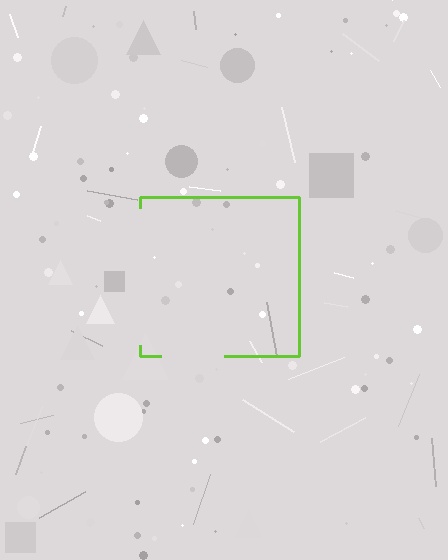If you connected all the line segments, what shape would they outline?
They would outline a square.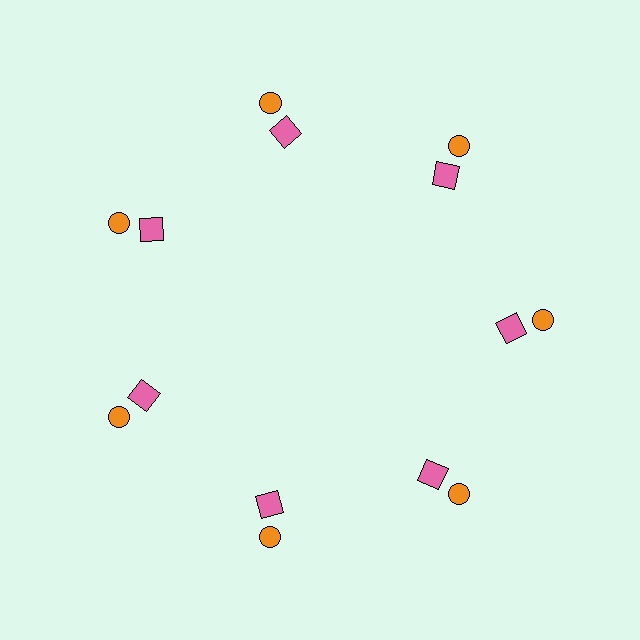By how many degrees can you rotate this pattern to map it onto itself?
The pattern maps onto itself every 51 degrees of rotation.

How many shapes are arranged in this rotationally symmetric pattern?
There are 14 shapes, arranged in 7 groups of 2.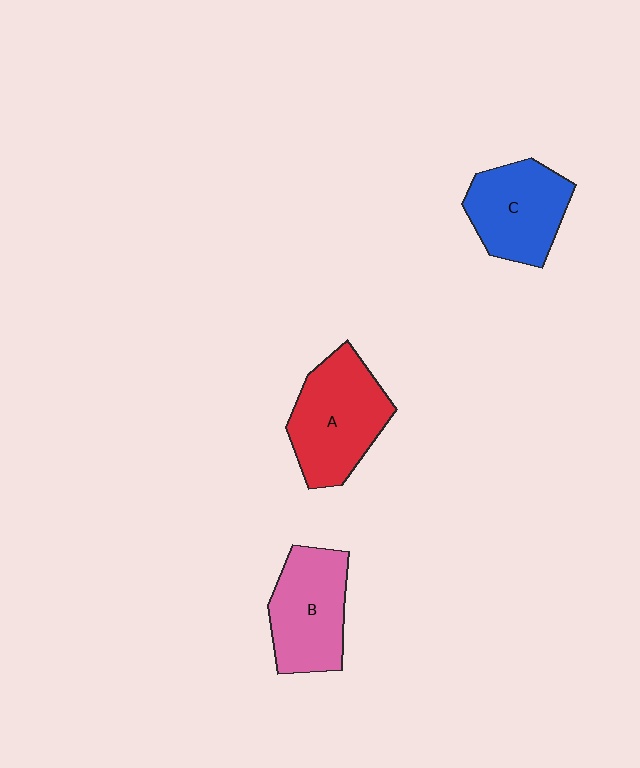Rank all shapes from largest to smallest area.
From largest to smallest: A (red), B (pink), C (blue).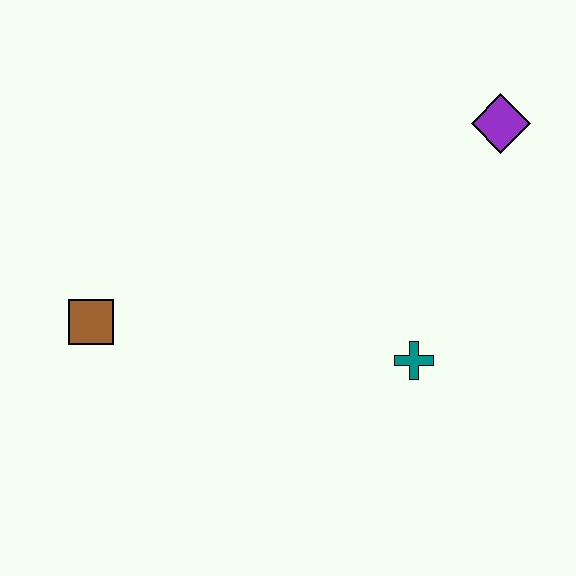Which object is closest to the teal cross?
The purple diamond is closest to the teal cross.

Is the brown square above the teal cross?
Yes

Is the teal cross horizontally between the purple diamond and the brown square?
Yes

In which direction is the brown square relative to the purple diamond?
The brown square is to the left of the purple diamond.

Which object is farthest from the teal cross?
The brown square is farthest from the teal cross.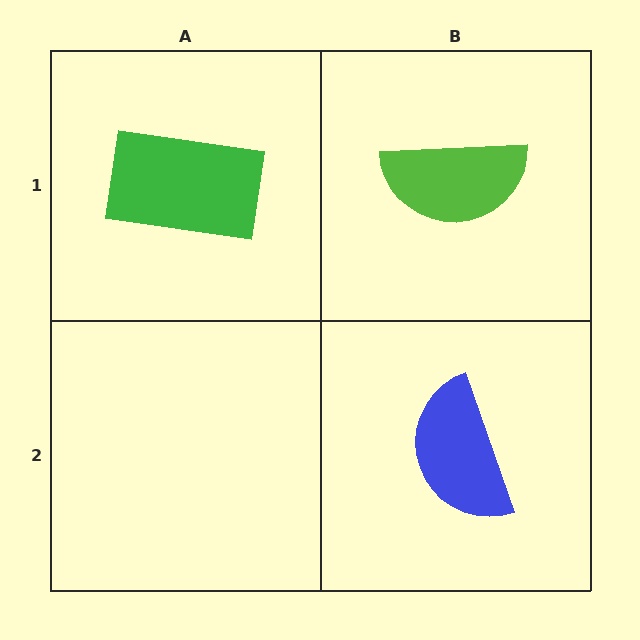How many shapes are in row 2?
1 shape.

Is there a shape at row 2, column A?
No, that cell is empty.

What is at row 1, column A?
A green rectangle.